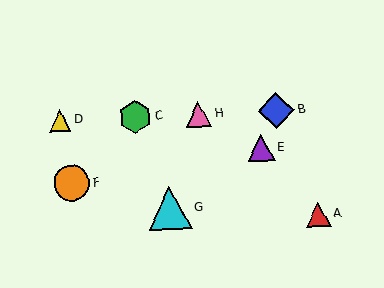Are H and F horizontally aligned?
No, H is at y≈114 and F is at y≈183.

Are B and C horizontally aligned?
Yes, both are at y≈110.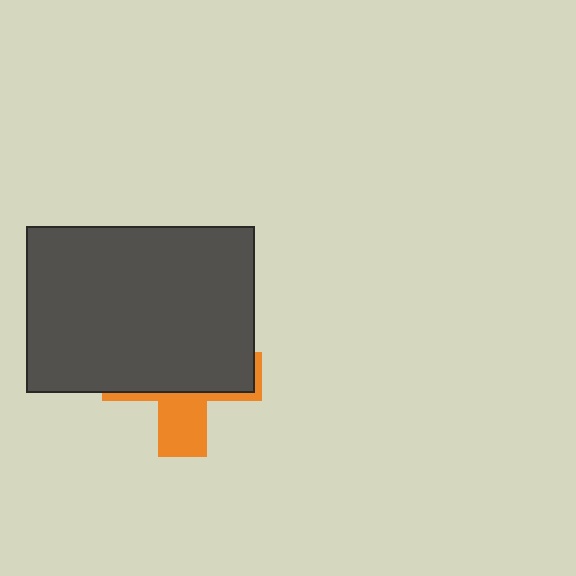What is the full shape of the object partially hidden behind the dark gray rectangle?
The partially hidden object is an orange cross.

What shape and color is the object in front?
The object in front is a dark gray rectangle.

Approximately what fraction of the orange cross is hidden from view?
Roughly 68% of the orange cross is hidden behind the dark gray rectangle.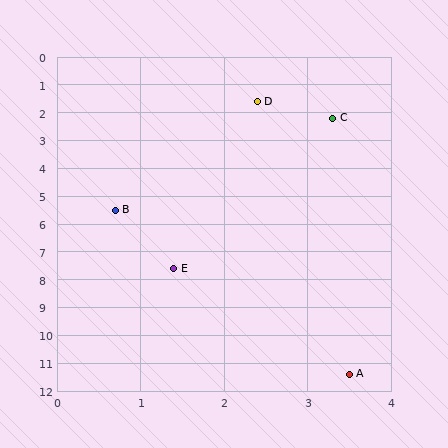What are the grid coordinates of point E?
Point E is at approximately (1.4, 7.6).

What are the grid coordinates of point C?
Point C is at approximately (3.3, 2.2).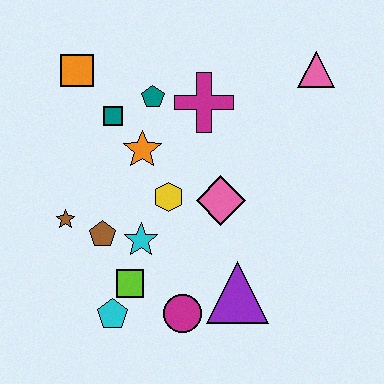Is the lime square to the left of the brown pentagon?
No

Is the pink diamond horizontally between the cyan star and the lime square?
No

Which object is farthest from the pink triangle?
The cyan pentagon is farthest from the pink triangle.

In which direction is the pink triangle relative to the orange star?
The pink triangle is to the right of the orange star.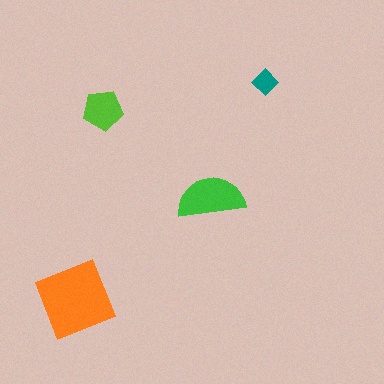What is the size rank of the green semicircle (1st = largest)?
2nd.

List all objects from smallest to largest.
The teal diamond, the lime pentagon, the green semicircle, the orange square.